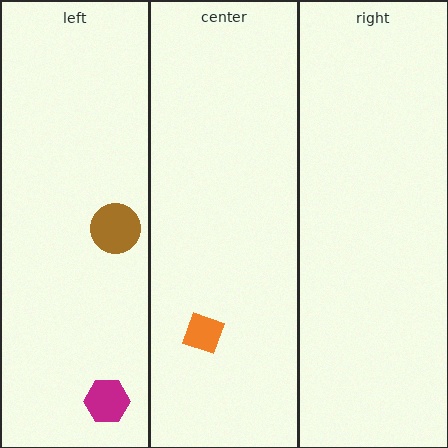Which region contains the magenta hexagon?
The left region.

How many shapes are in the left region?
2.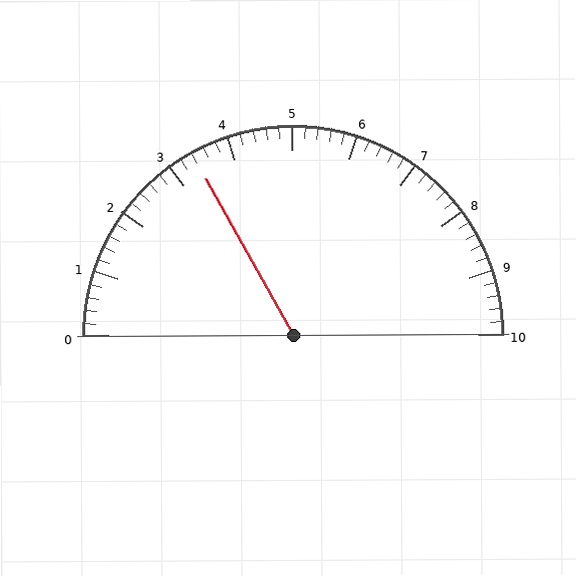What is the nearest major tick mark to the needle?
The nearest major tick mark is 3.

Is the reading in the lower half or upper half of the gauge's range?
The reading is in the lower half of the range (0 to 10).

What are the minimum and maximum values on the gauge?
The gauge ranges from 0 to 10.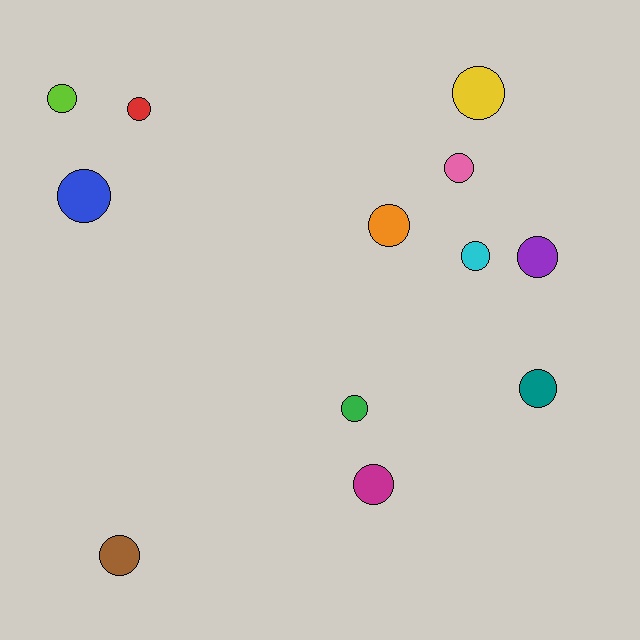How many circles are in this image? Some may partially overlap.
There are 12 circles.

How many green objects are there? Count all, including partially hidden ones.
There is 1 green object.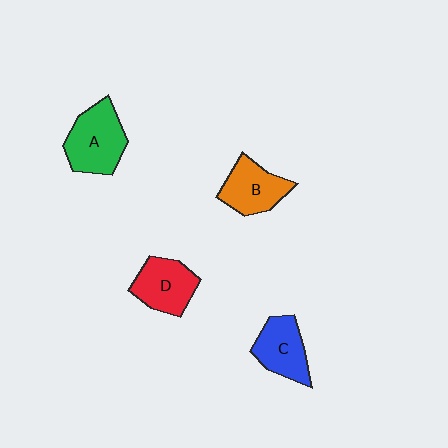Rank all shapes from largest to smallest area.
From largest to smallest: A (green), D (red), B (orange), C (blue).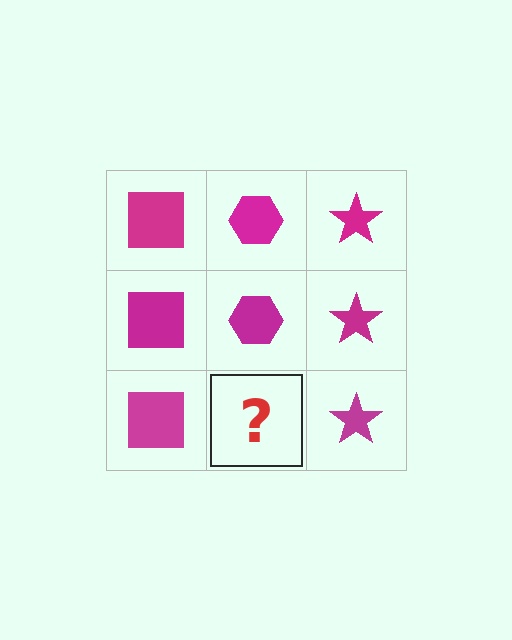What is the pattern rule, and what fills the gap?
The rule is that each column has a consistent shape. The gap should be filled with a magenta hexagon.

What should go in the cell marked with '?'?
The missing cell should contain a magenta hexagon.